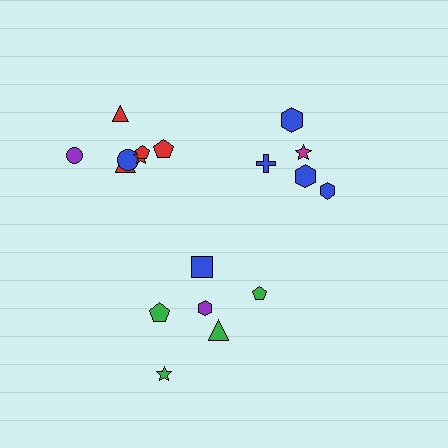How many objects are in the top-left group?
There are 7 objects.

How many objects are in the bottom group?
There are 6 objects.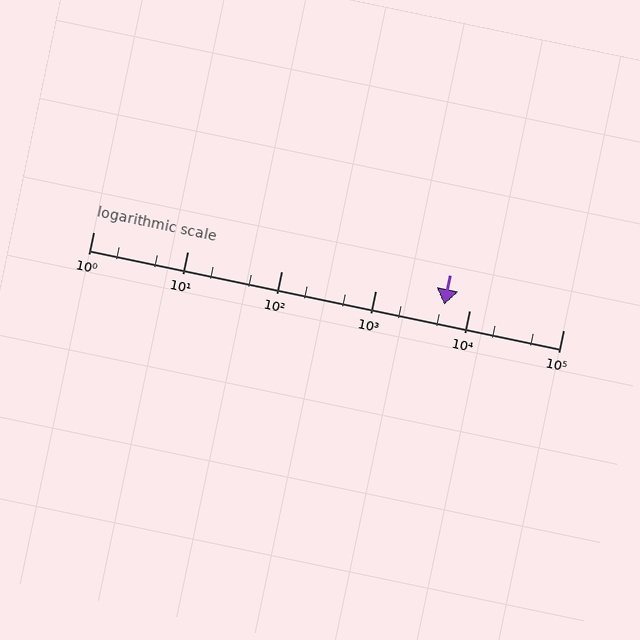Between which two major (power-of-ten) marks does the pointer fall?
The pointer is between 1000 and 10000.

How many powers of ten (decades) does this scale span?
The scale spans 5 decades, from 1 to 100000.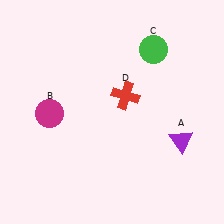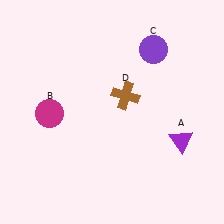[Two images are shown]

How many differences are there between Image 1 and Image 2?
There are 2 differences between the two images.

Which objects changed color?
C changed from green to purple. D changed from red to brown.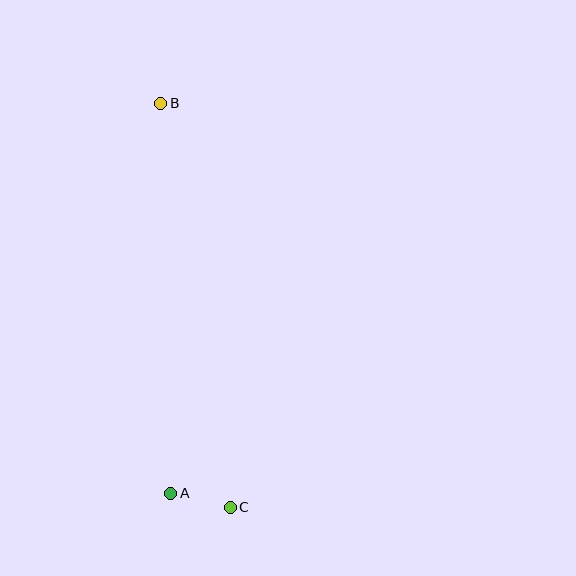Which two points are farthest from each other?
Points B and C are farthest from each other.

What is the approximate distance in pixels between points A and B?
The distance between A and B is approximately 390 pixels.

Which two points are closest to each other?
Points A and C are closest to each other.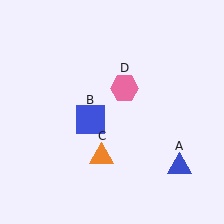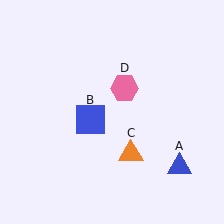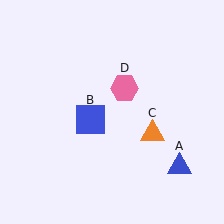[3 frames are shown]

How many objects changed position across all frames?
1 object changed position: orange triangle (object C).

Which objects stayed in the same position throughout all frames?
Blue triangle (object A) and blue square (object B) and pink hexagon (object D) remained stationary.